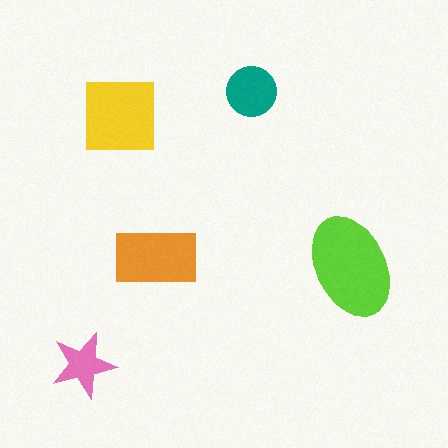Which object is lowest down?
The pink star is bottommost.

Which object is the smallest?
The pink star.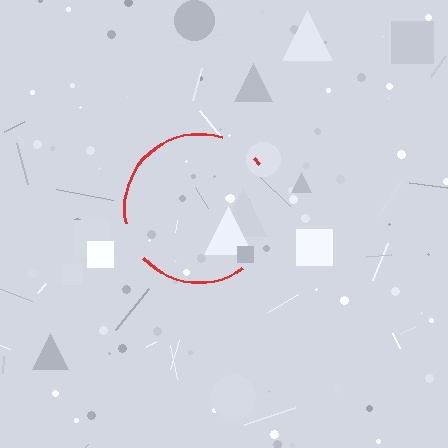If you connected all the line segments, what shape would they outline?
They would outline a circle.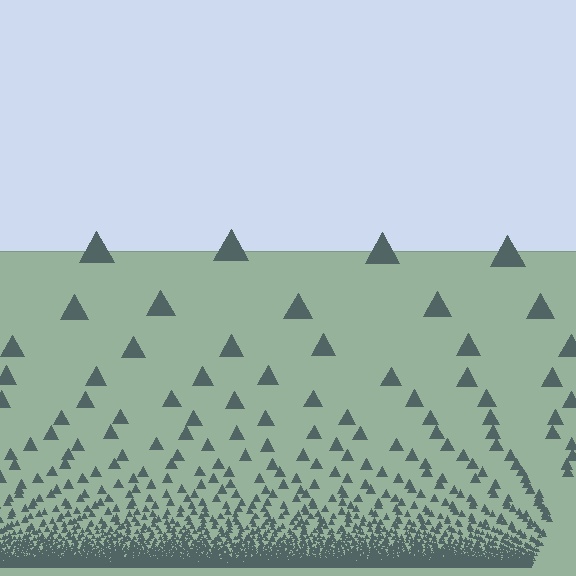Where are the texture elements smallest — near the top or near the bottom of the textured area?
Near the bottom.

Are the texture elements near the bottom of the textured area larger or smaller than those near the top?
Smaller. The gradient is inverted — elements near the bottom are smaller and denser.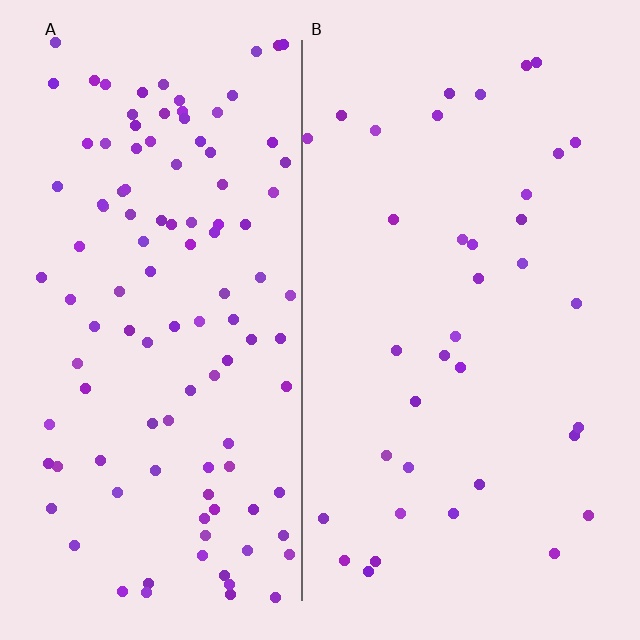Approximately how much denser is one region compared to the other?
Approximately 3.0× — region A over region B.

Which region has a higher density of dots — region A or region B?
A (the left).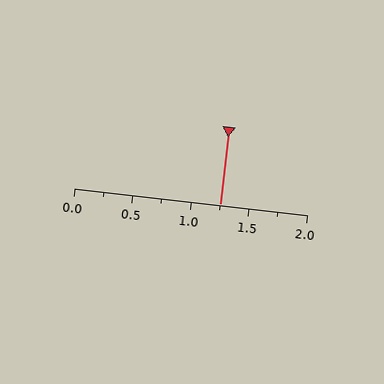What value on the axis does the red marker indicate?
The marker indicates approximately 1.25.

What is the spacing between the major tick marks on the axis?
The major ticks are spaced 0.5 apart.